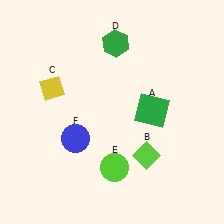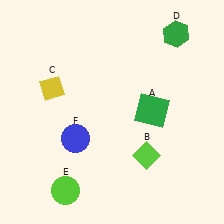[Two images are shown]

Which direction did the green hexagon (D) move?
The green hexagon (D) moved right.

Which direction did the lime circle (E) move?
The lime circle (E) moved left.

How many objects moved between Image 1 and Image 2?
2 objects moved between the two images.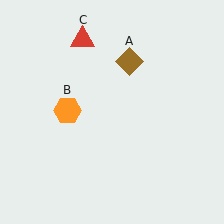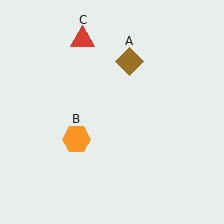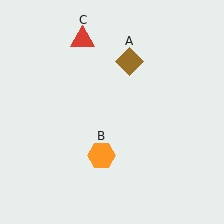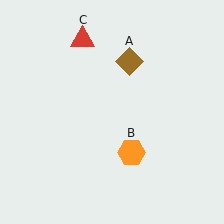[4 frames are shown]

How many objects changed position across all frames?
1 object changed position: orange hexagon (object B).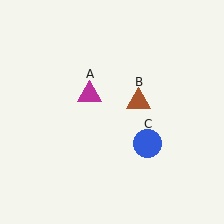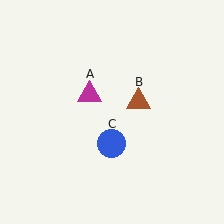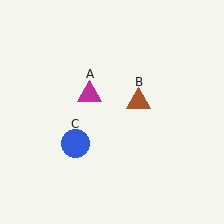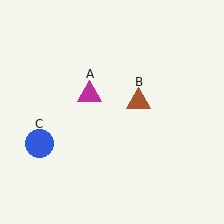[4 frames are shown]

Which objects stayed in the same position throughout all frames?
Magenta triangle (object A) and brown triangle (object B) remained stationary.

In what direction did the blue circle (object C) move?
The blue circle (object C) moved left.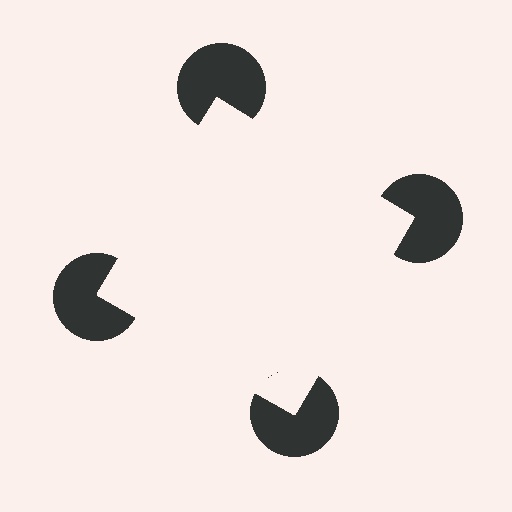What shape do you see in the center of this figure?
An illusory square — its edges are inferred from the aligned wedge cuts in the pac-man discs, not physically drawn.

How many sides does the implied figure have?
4 sides.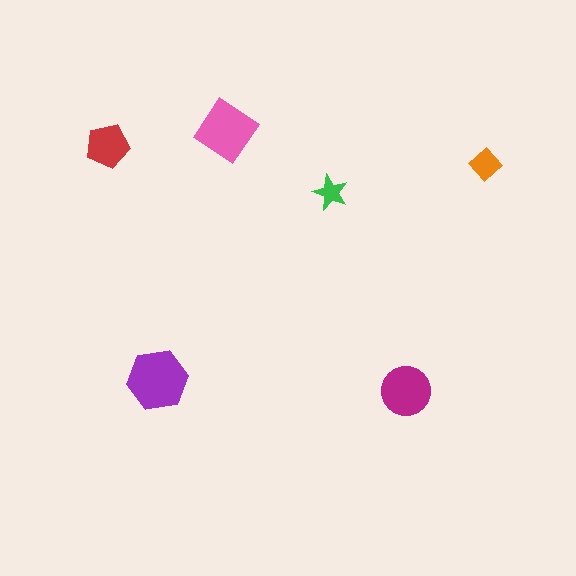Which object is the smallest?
The green star.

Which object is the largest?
The purple hexagon.